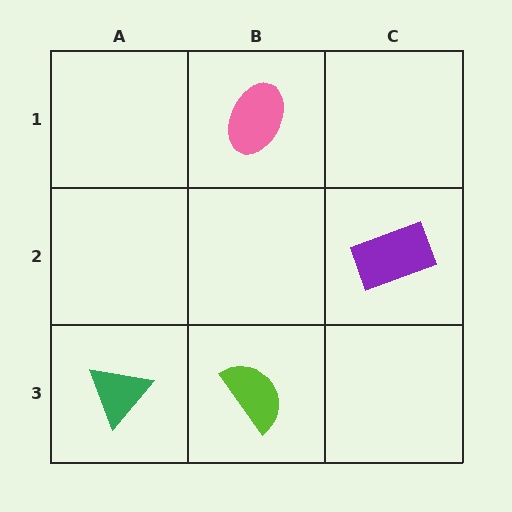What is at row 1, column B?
A pink ellipse.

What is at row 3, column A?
A green triangle.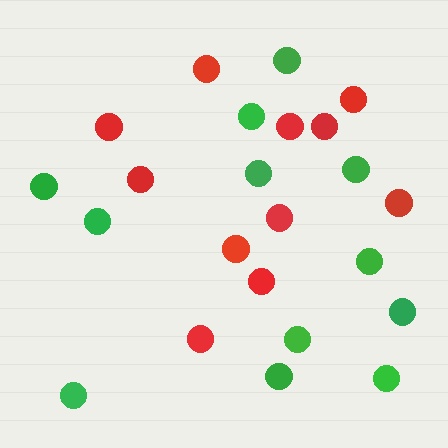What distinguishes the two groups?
There are 2 groups: one group of red circles (11) and one group of green circles (12).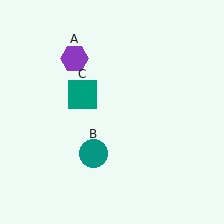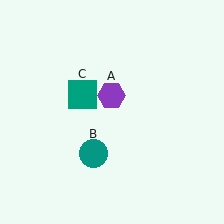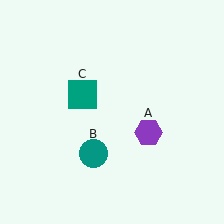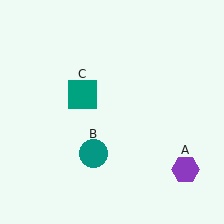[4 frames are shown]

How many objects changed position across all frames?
1 object changed position: purple hexagon (object A).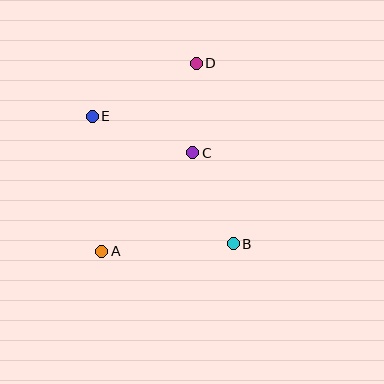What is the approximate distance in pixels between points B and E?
The distance between B and E is approximately 190 pixels.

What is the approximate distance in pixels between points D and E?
The distance between D and E is approximately 117 pixels.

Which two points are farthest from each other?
Points A and D are farthest from each other.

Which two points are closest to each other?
Points C and D are closest to each other.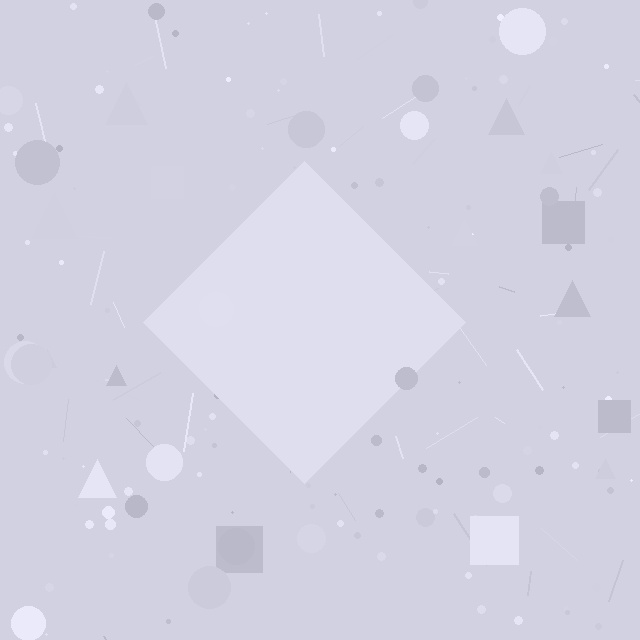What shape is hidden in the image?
A diamond is hidden in the image.